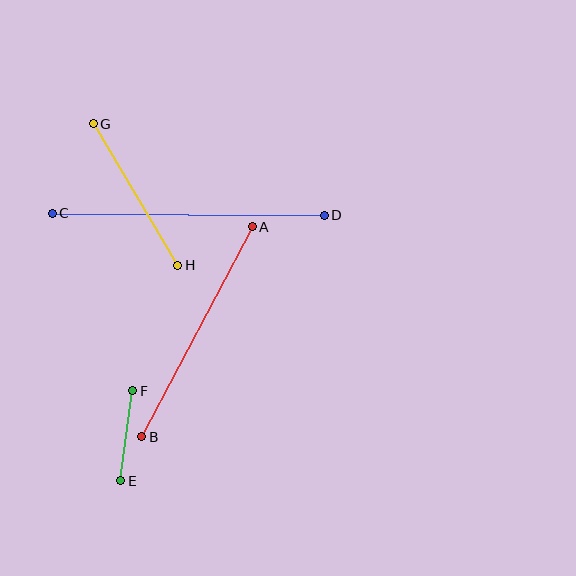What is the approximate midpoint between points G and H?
The midpoint is at approximately (136, 195) pixels.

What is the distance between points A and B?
The distance is approximately 237 pixels.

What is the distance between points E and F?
The distance is approximately 91 pixels.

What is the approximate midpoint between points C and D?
The midpoint is at approximately (188, 214) pixels.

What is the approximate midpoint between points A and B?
The midpoint is at approximately (197, 332) pixels.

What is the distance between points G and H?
The distance is approximately 165 pixels.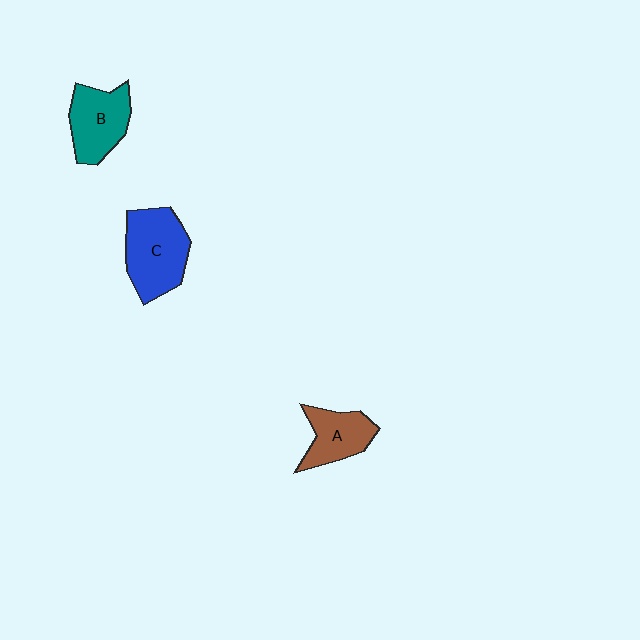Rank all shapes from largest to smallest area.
From largest to smallest: C (blue), B (teal), A (brown).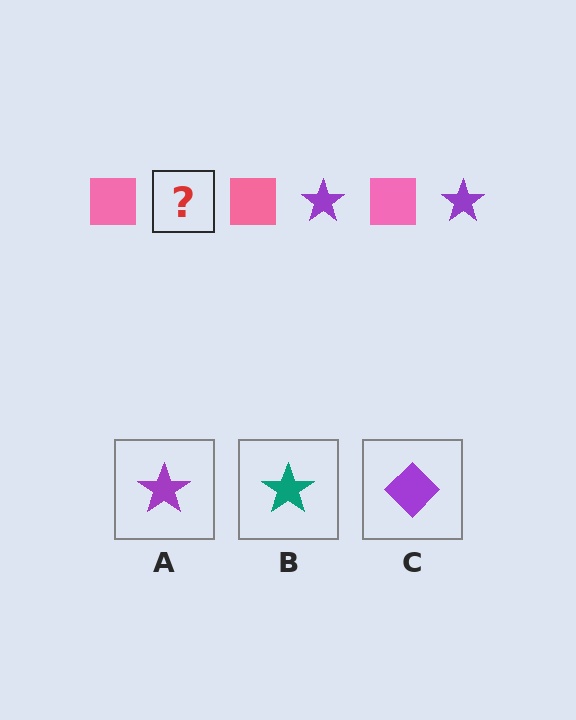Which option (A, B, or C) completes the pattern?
A.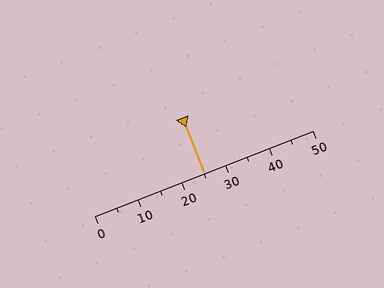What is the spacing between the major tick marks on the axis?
The major ticks are spaced 10 apart.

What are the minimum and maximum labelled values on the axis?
The axis runs from 0 to 50.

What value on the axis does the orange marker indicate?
The marker indicates approximately 25.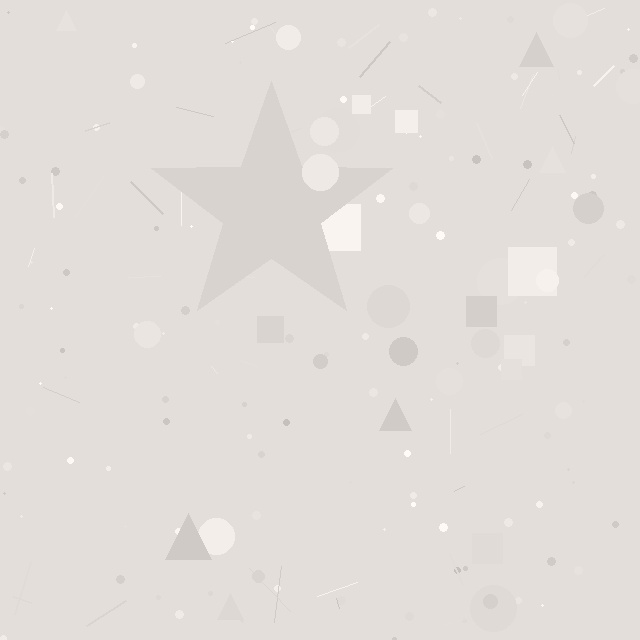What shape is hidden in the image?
A star is hidden in the image.